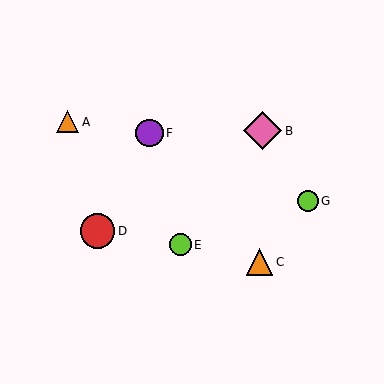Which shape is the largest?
The pink diamond (labeled B) is the largest.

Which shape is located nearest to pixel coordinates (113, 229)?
The red circle (labeled D) at (98, 231) is nearest to that location.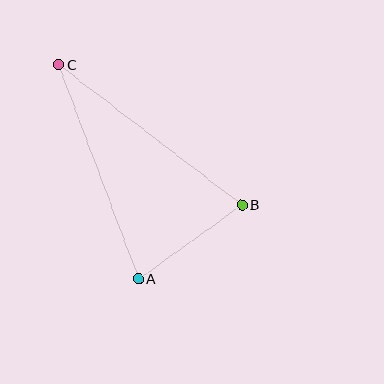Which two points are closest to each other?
Points A and B are closest to each other.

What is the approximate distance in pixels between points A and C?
The distance between A and C is approximately 229 pixels.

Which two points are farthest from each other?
Points B and C are farthest from each other.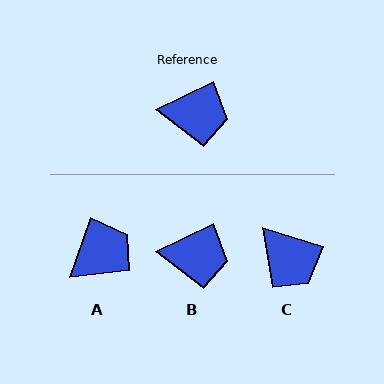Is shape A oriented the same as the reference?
No, it is off by about 44 degrees.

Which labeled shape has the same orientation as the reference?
B.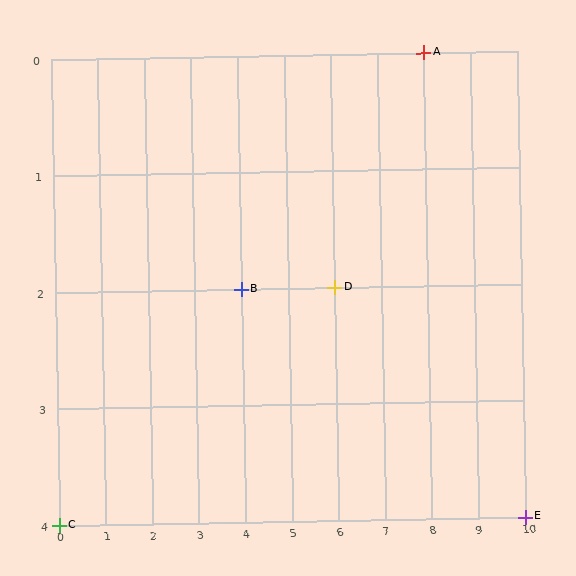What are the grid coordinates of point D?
Point D is at grid coordinates (6, 2).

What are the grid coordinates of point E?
Point E is at grid coordinates (10, 4).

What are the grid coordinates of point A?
Point A is at grid coordinates (8, 0).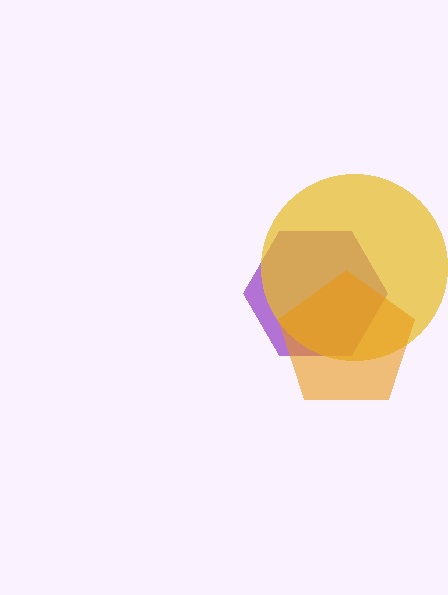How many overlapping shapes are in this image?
There are 3 overlapping shapes in the image.